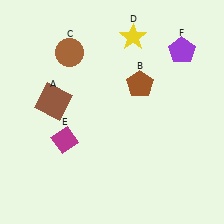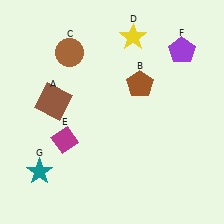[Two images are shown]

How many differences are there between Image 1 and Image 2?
There is 1 difference between the two images.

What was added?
A teal star (G) was added in Image 2.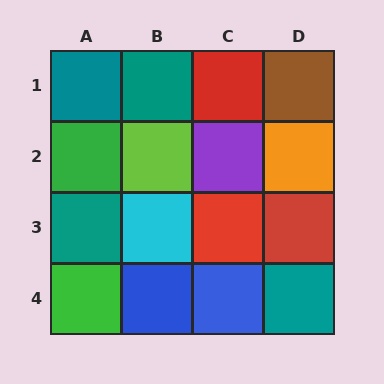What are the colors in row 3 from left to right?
Teal, cyan, red, red.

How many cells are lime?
1 cell is lime.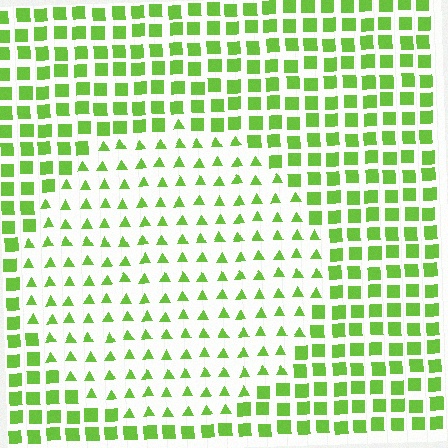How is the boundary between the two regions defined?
The boundary is defined by a change in element shape: triangles inside vs. squares outside. All elements share the same color and spacing.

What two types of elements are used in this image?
The image uses triangles inside the circle region and squares outside it.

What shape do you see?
I see a circle.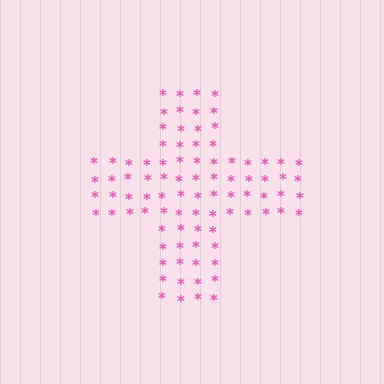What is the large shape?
The large shape is a cross.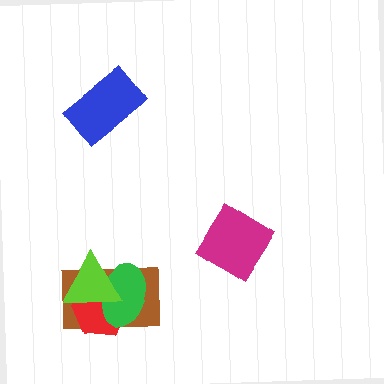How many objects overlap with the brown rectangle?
3 objects overlap with the brown rectangle.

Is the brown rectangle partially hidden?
Yes, it is partially covered by another shape.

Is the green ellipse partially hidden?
Yes, it is partially covered by another shape.